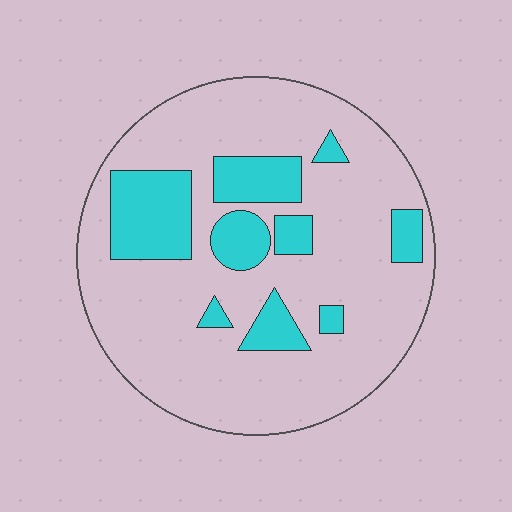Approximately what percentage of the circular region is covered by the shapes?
Approximately 20%.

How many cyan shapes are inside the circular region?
9.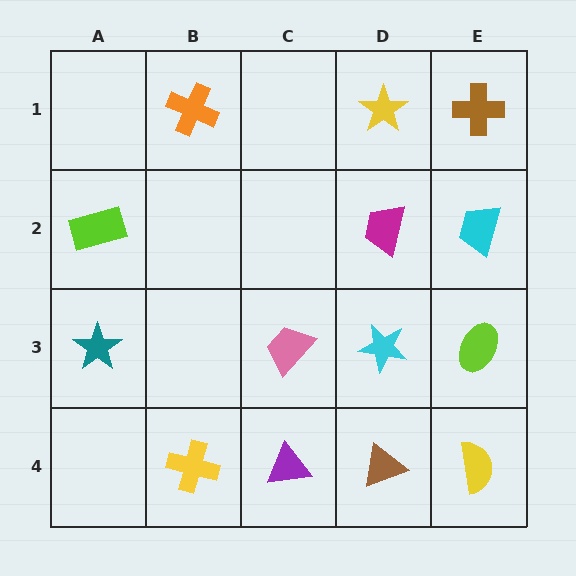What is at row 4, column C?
A purple triangle.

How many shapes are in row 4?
4 shapes.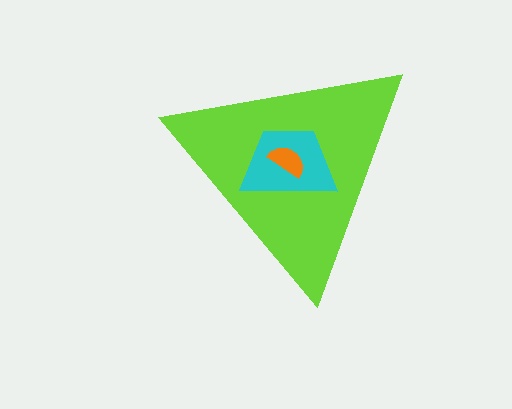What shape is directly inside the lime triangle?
The cyan trapezoid.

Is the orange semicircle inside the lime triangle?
Yes.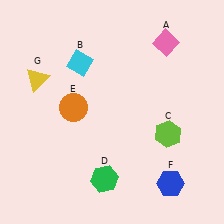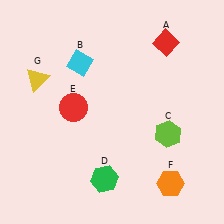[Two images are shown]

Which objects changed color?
A changed from pink to red. E changed from orange to red. F changed from blue to orange.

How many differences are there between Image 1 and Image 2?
There are 3 differences between the two images.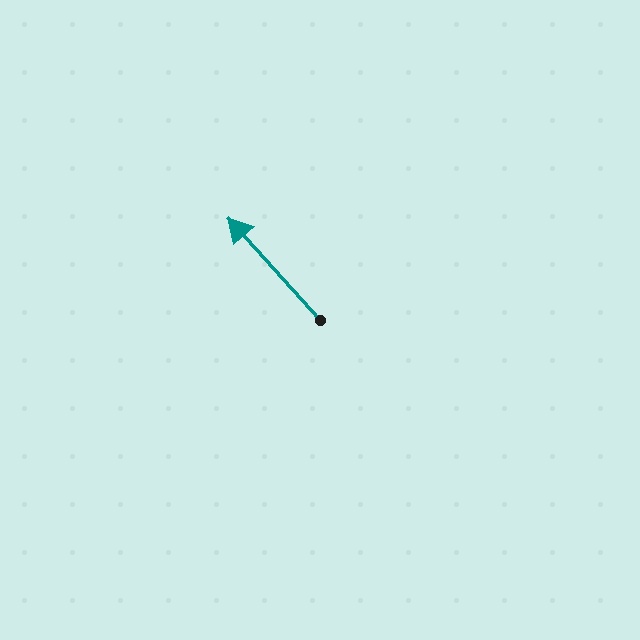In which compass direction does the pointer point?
Northwest.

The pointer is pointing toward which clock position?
Roughly 11 o'clock.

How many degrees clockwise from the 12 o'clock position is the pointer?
Approximately 318 degrees.